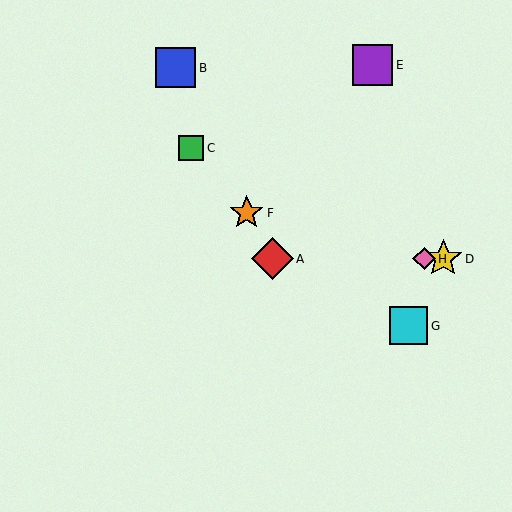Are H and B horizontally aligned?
No, H is at y≈259 and B is at y≈68.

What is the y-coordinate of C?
Object C is at y≈148.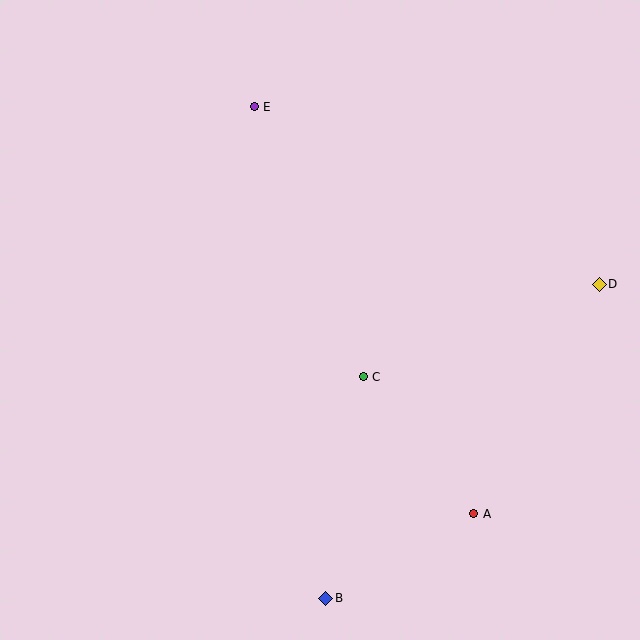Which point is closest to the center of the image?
Point C at (363, 377) is closest to the center.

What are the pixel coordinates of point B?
Point B is at (326, 598).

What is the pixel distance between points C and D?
The distance between C and D is 254 pixels.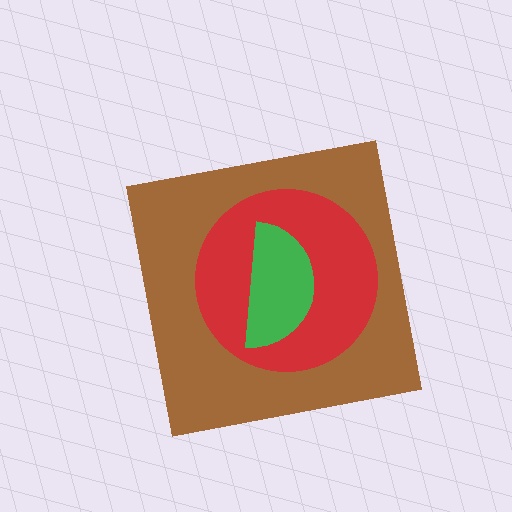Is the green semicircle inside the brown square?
Yes.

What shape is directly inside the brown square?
The red circle.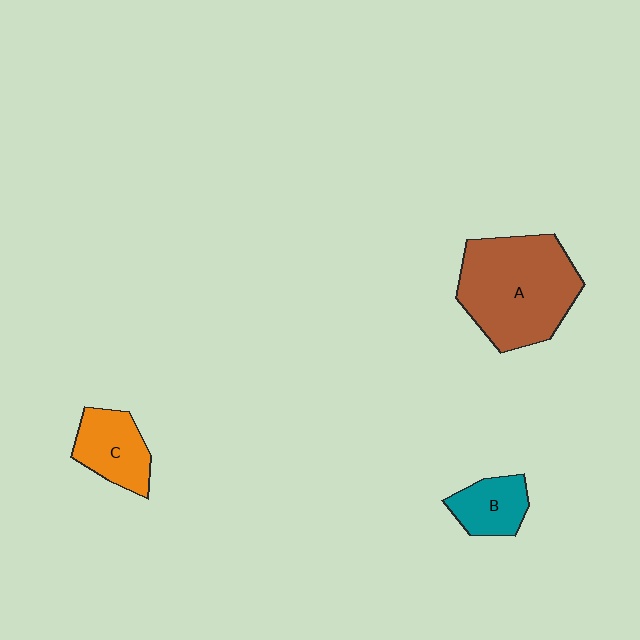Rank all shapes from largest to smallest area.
From largest to smallest: A (brown), C (orange), B (teal).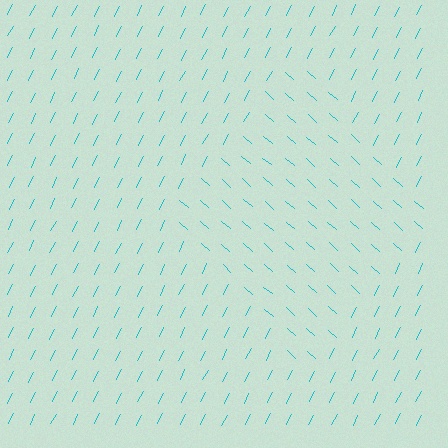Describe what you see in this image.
The image is filled with small cyan line segments. A diamond region in the image has lines oriented differently from the surrounding lines, creating a visible texture boundary.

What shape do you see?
I see a diamond.